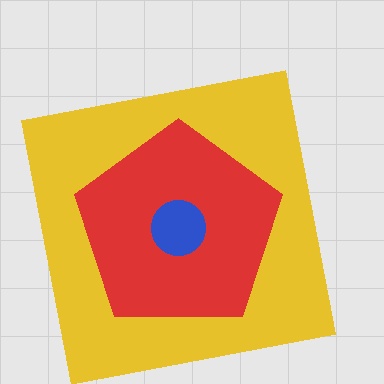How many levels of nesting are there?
3.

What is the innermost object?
The blue circle.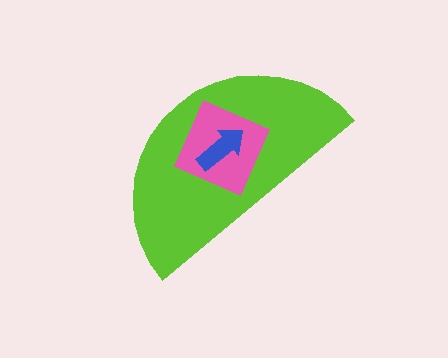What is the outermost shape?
The lime semicircle.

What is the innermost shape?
The blue arrow.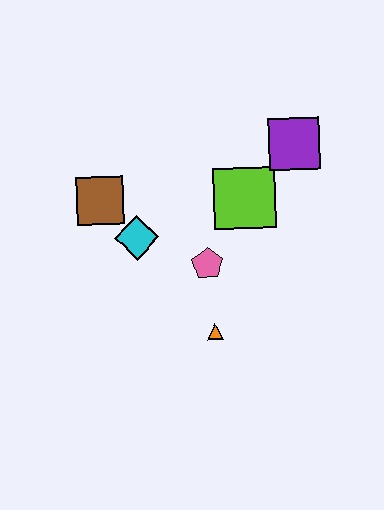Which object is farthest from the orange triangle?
The purple square is farthest from the orange triangle.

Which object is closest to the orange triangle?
The pink pentagon is closest to the orange triangle.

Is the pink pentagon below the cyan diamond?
Yes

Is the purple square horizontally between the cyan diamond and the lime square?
No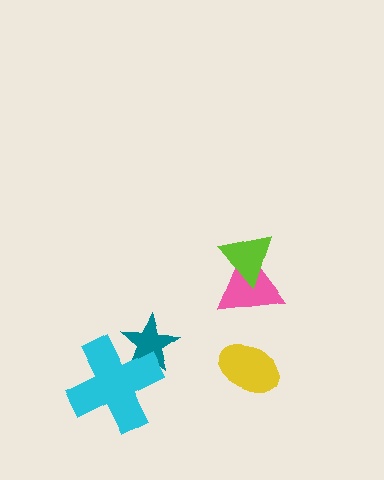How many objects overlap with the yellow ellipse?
0 objects overlap with the yellow ellipse.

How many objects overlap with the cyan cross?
1 object overlaps with the cyan cross.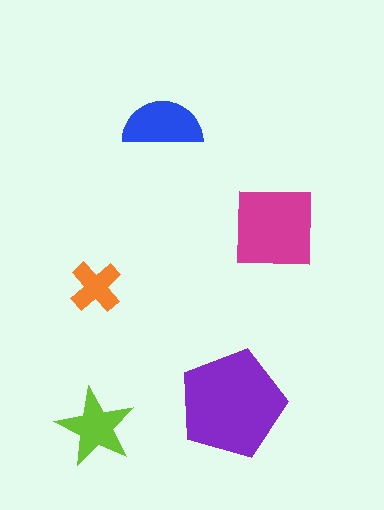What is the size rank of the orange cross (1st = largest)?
5th.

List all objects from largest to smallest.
The purple pentagon, the magenta square, the blue semicircle, the lime star, the orange cross.